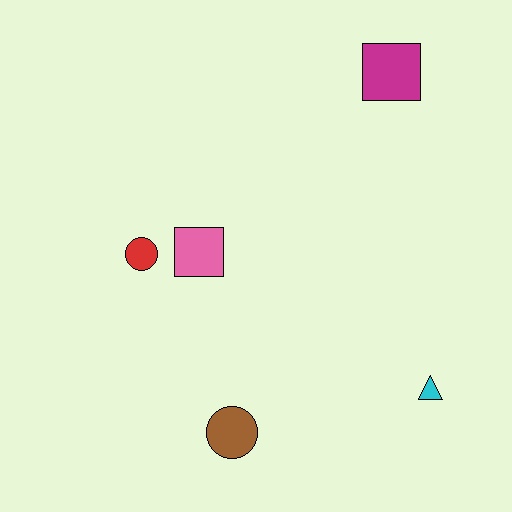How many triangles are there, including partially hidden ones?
There is 1 triangle.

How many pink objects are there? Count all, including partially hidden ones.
There is 1 pink object.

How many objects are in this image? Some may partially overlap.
There are 5 objects.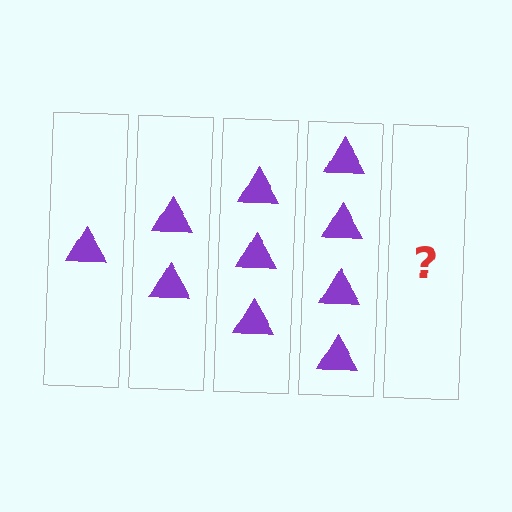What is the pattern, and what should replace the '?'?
The pattern is that each step adds one more triangle. The '?' should be 5 triangles.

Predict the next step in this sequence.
The next step is 5 triangles.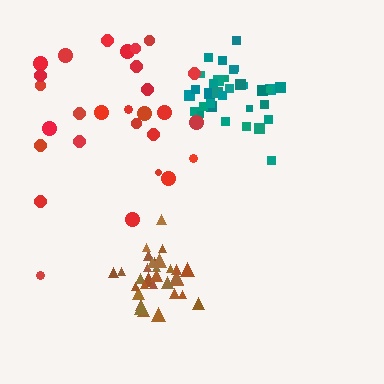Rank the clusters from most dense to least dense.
brown, teal, red.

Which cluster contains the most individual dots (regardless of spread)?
Teal (33).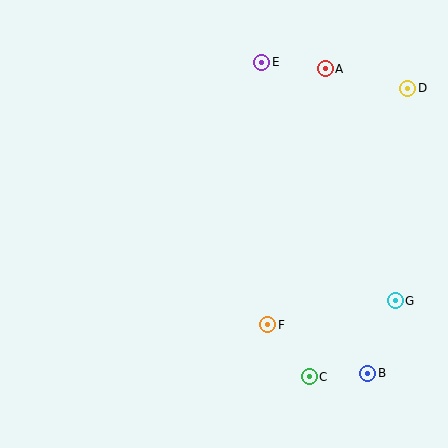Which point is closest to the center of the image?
Point F at (268, 325) is closest to the center.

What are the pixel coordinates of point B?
Point B is at (368, 373).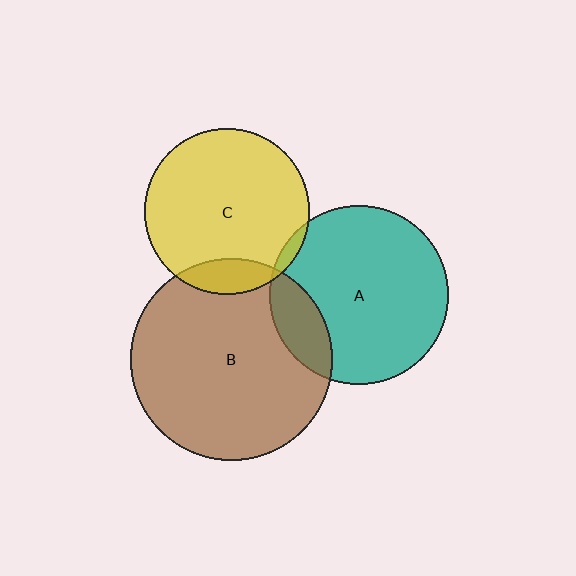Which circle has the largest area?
Circle B (brown).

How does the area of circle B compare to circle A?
Approximately 1.3 times.